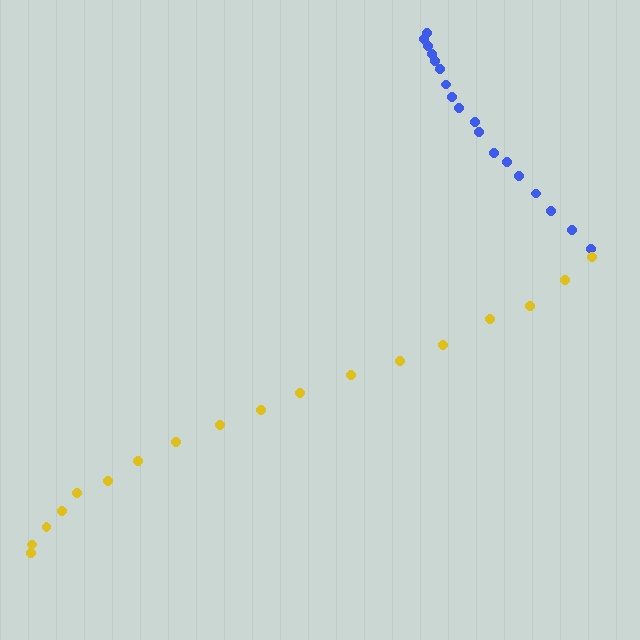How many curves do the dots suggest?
There are 2 distinct paths.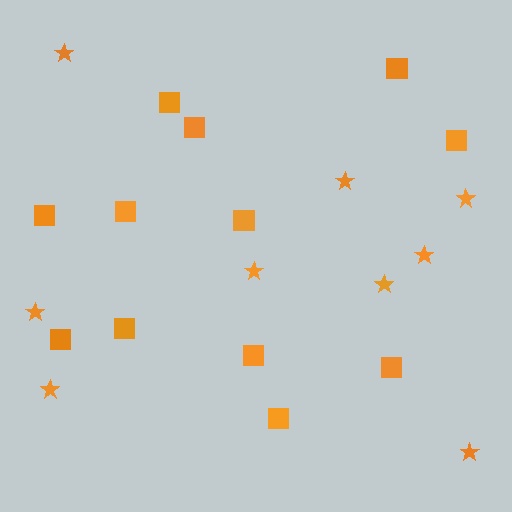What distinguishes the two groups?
There are 2 groups: one group of squares (12) and one group of stars (9).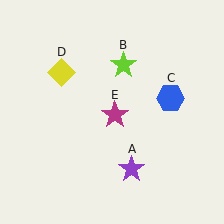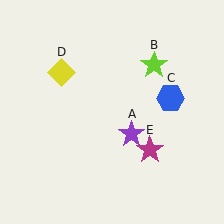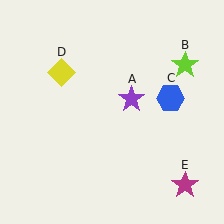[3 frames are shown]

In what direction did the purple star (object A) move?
The purple star (object A) moved up.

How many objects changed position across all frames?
3 objects changed position: purple star (object A), lime star (object B), magenta star (object E).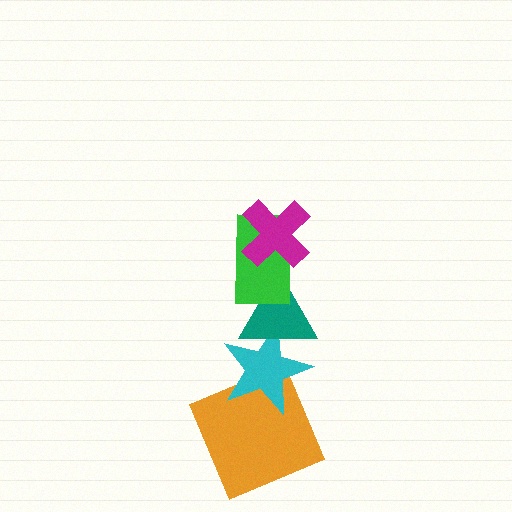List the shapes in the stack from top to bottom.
From top to bottom: the magenta cross, the green rectangle, the teal triangle, the cyan star, the orange square.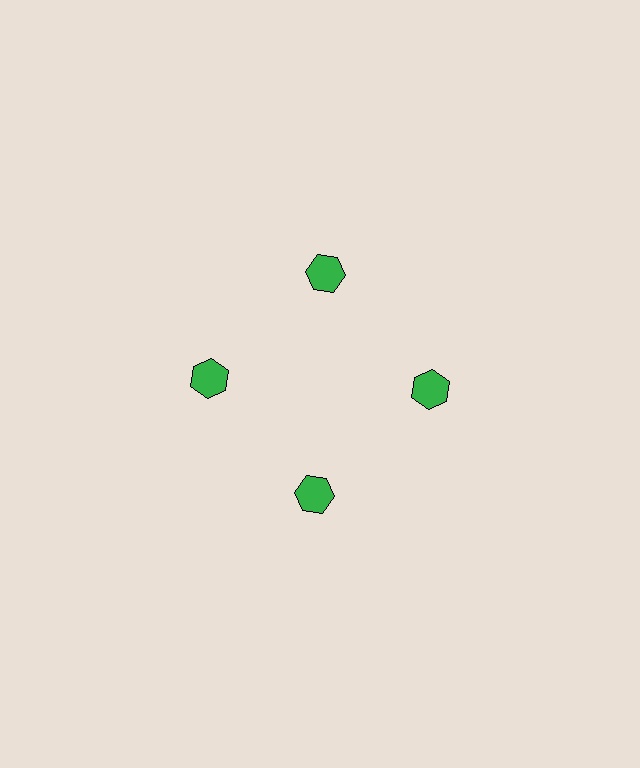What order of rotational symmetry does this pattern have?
This pattern has 4-fold rotational symmetry.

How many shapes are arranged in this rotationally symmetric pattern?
There are 4 shapes, arranged in 4 groups of 1.